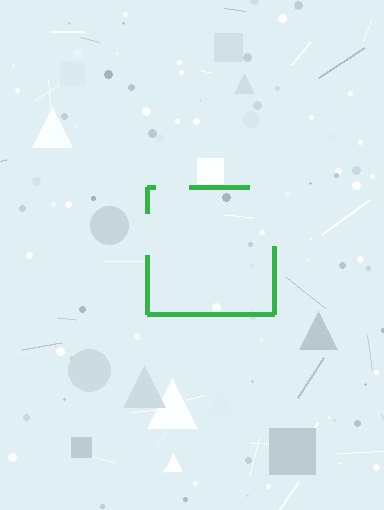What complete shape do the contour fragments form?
The contour fragments form a square.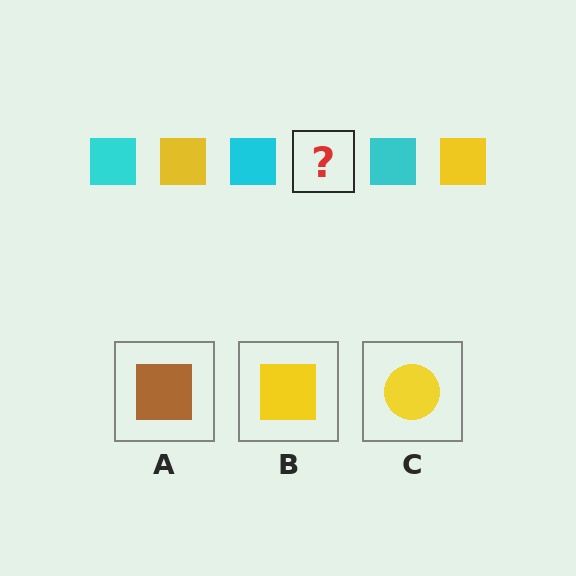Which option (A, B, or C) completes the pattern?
B.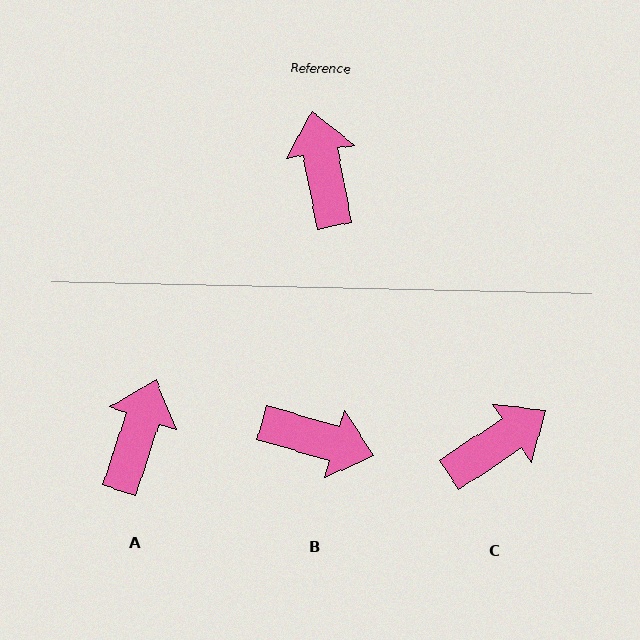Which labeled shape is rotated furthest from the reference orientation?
B, about 118 degrees away.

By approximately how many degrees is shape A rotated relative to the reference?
Approximately 30 degrees clockwise.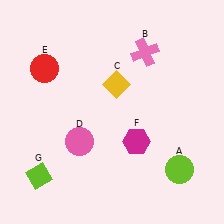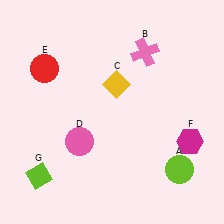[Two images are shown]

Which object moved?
The magenta hexagon (F) moved right.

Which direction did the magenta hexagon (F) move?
The magenta hexagon (F) moved right.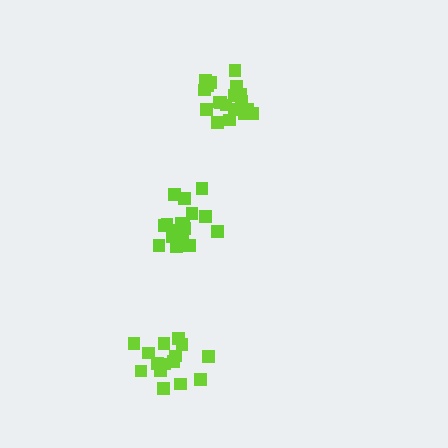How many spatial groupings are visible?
There are 3 spatial groupings.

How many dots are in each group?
Group 1: 15 dots, Group 2: 21 dots, Group 3: 18 dots (54 total).